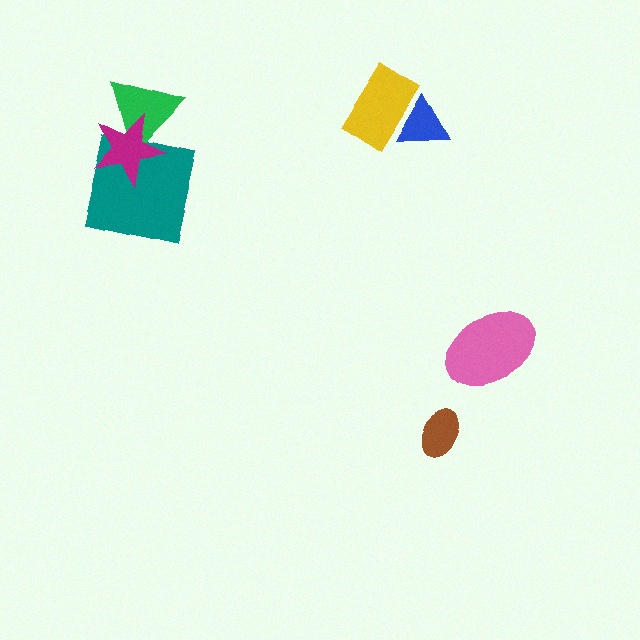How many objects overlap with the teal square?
2 objects overlap with the teal square.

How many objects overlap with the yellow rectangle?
1 object overlaps with the yellow rectangle.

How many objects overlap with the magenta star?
2 objects overlap with the magenta star.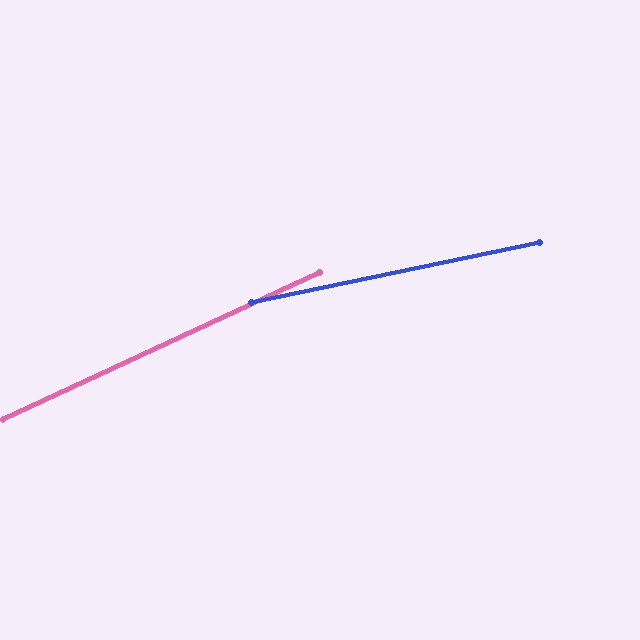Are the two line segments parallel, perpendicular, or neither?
Neither parallel nor perpendicular — they differ by about 13°.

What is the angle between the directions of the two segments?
Approximately 13 degrees.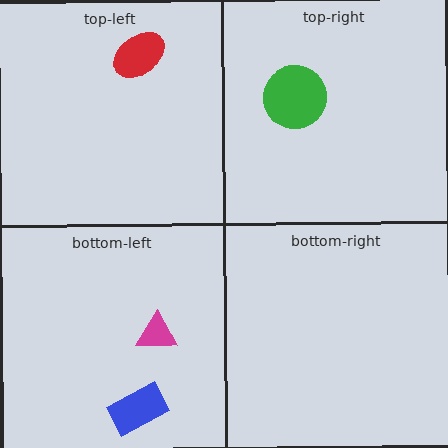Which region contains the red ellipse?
The top-left region.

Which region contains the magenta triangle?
The bottom-left region.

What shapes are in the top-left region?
The red ellipse.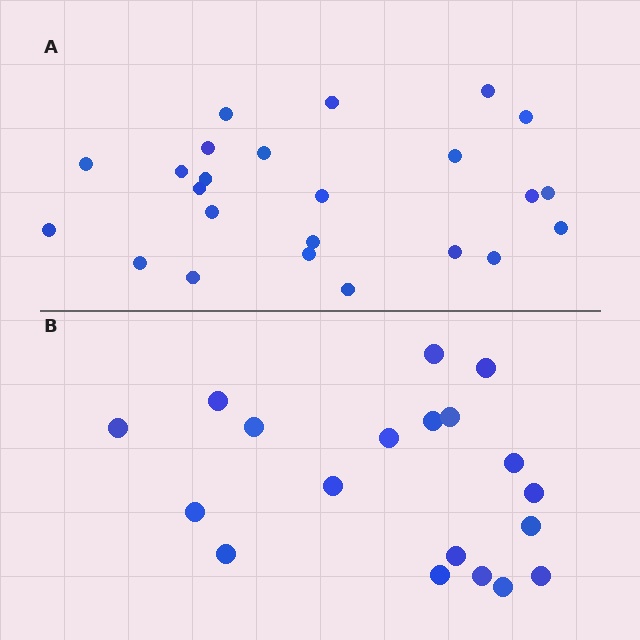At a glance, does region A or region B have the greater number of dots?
Region A (the top region) has more dots.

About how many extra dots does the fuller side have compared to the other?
Region A has about 5 more dots than region B.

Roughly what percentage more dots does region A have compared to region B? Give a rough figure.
About 25% more.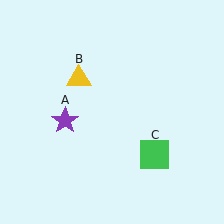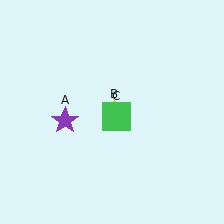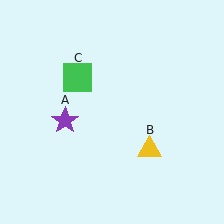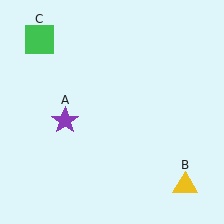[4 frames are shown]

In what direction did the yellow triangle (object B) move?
The yellow triangle (object B) moved down and to the right.